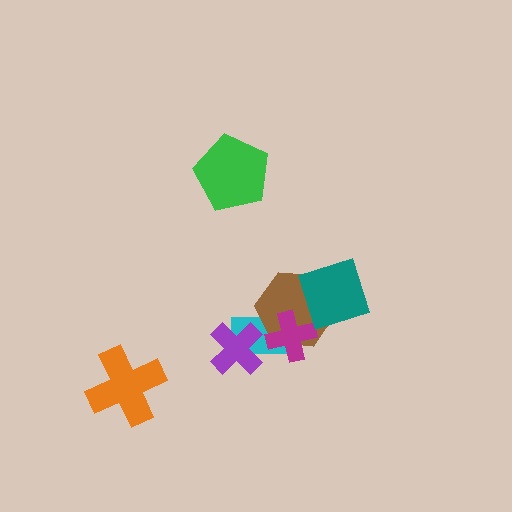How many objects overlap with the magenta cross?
2 objects overlap with the magenta cross.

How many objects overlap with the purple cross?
1 object overlaps with the purple cross.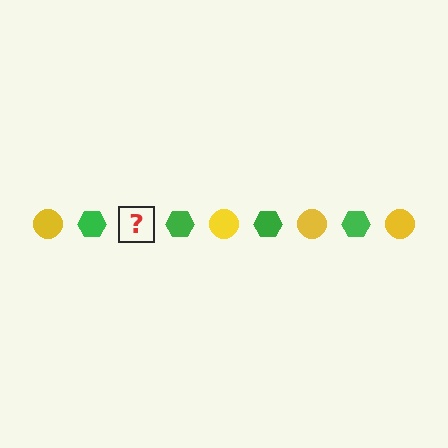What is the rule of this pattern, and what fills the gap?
The rule is that the pattern alternates between yellow circle and green hexagon. The gap should be filled with a yellow circle.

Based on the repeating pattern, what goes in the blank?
The blank should be a yellow circle.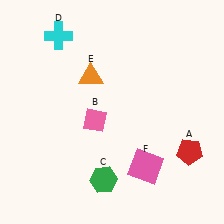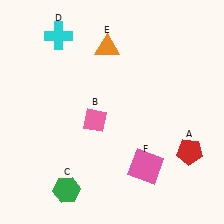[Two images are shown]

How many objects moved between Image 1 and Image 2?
2 objects moved between the two images.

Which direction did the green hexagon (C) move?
The green hexagon (C) moved left.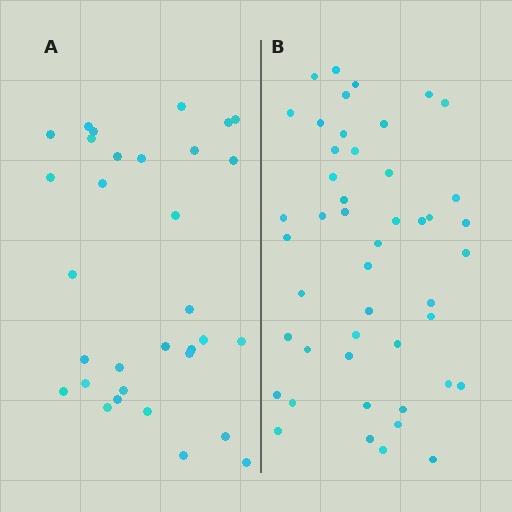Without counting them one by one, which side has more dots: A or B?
Region B (the right region) has more dots.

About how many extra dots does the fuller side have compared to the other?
Region B has approximately 15 more dots than region A.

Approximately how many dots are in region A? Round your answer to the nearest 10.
About 30 dots. (The exact count is 32, which rounds to 30.)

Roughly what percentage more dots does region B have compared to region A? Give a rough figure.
About 45% more.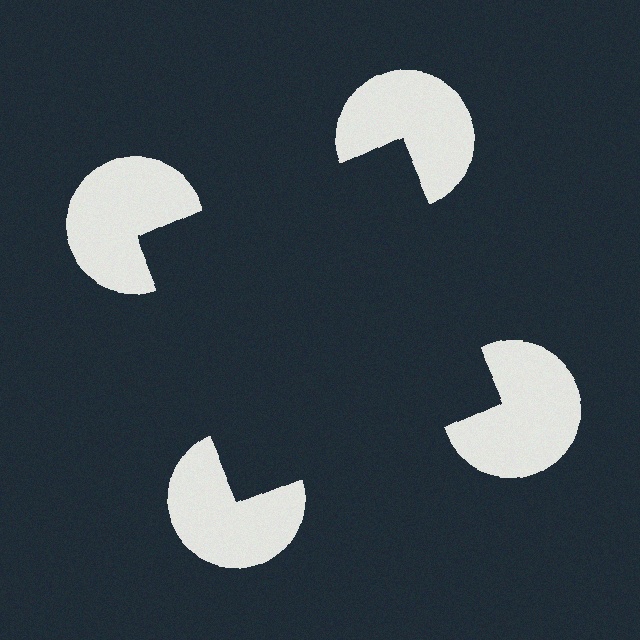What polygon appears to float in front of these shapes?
An illusory square — its edges are inferred from the aligned wedge cuts in the pac-man discs, not physically drawn.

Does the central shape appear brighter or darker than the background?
It typically appears slightly darker than the background, even though no actual brightness change is drawn.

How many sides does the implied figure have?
4 sides.